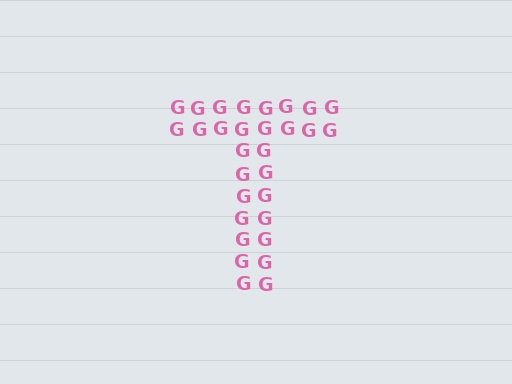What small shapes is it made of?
It is made of small letter G's.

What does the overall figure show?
The overall figure shows the letter T.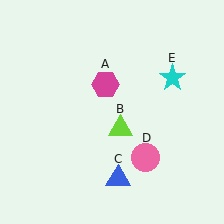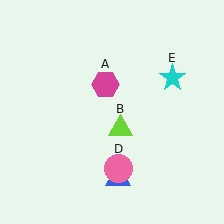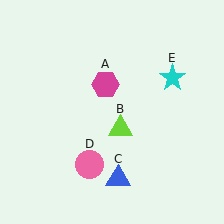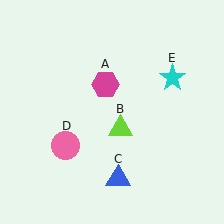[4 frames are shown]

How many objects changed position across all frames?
1 object changed position: pink circle (object D).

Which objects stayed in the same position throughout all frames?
Magenta hexagon (object A) and lime triangle (object B) and blue triangle (object C) and cyan star (object E) remained stationary.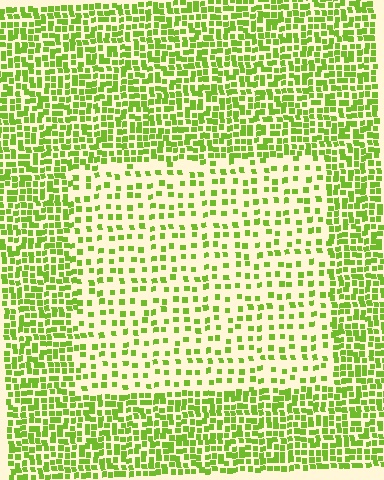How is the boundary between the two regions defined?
The boundary is defined by a change in element density (approximately 2.3x ratio). All elements are the same color, size, and shape.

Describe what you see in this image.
The image contains small lime elements arranged at two different densities. A rectangle-shaped region is visible where the elements are less densely packed than the surrounding area.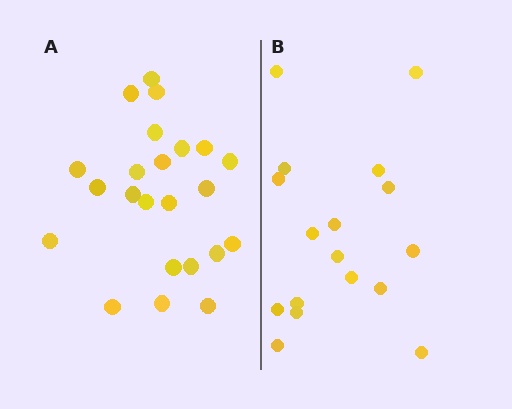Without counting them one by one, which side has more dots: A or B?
Region A (the left region) has more dots.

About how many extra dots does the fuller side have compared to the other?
Region A has about 6 more dots than region B.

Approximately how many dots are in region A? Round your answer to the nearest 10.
About 20 dots. (The exact count is 23, which rounds to 20.)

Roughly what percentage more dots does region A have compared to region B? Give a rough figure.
About 35% more.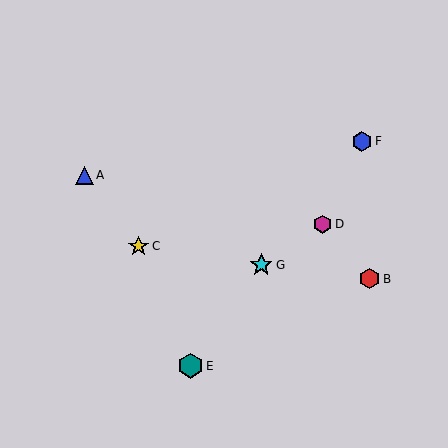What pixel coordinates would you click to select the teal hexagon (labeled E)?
Click at (191, 366) to select the teal hexagon E.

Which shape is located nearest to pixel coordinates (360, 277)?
The red hexagon (labeled B) at (370, 279) is nearest to that location.